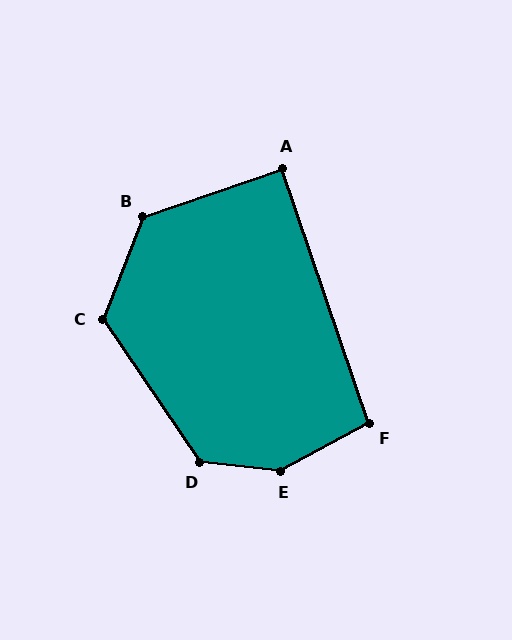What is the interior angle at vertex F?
Approximately 100 degrees (obtuse).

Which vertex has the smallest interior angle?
A, at approximately 90 degrees.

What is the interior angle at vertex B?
Approximately 130 degrees (obtuse).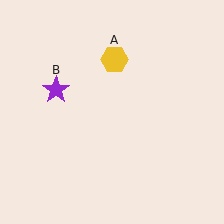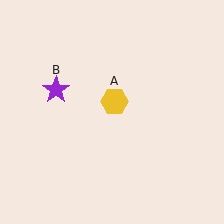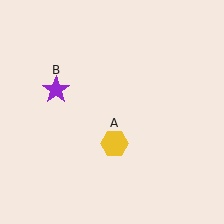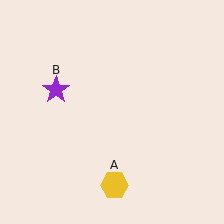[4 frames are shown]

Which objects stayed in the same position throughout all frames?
Purple star (object B) remained stationary.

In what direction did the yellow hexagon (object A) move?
The yellow hexagon (object A) moved down.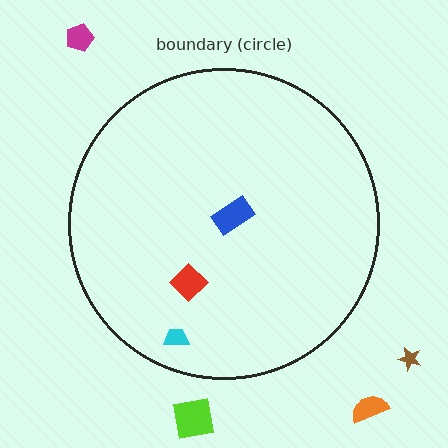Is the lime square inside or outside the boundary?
Outside.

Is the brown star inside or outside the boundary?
Outside.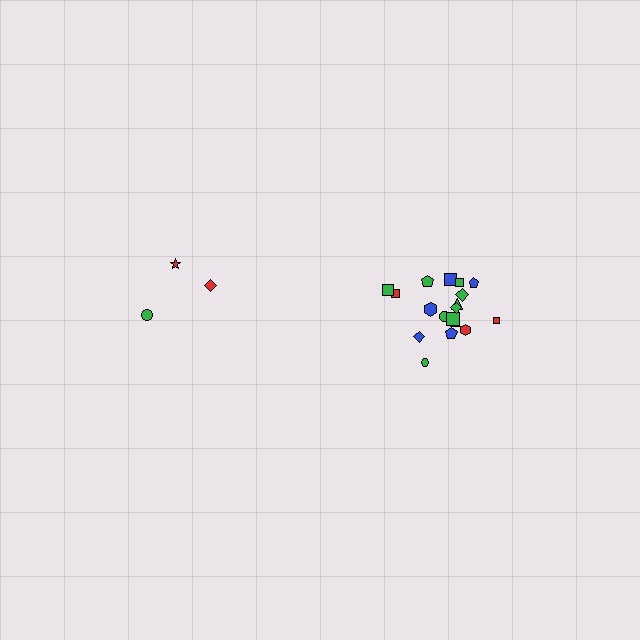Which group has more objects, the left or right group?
The right group.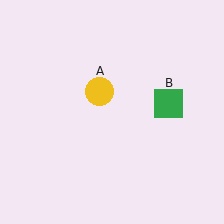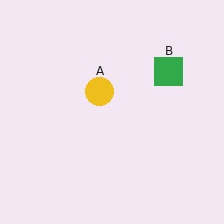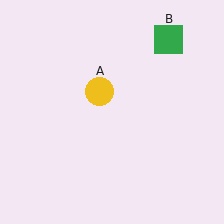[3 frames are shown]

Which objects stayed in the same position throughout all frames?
Yellow circle (object A) remained stationary.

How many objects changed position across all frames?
1 object changed position: green square (object B).